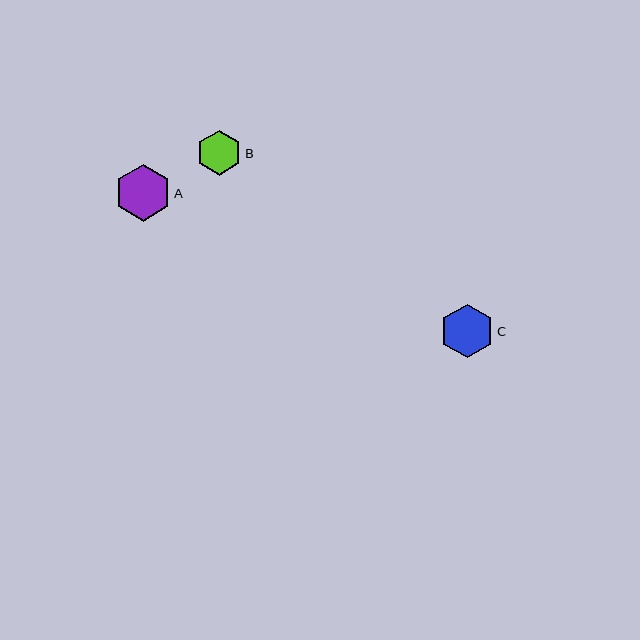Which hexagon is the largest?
Hexagon A is the largest with a size of approximately 56 pixels.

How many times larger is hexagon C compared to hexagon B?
Hexagon C is approximately 1.2 times the size of hexagon B.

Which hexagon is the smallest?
Hexagon B is the smallest with a size of approximately 45 pixels.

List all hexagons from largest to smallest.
From largest to smallest: A, C, B.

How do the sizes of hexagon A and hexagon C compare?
Hexagon A and hexagon C are approximately the same size.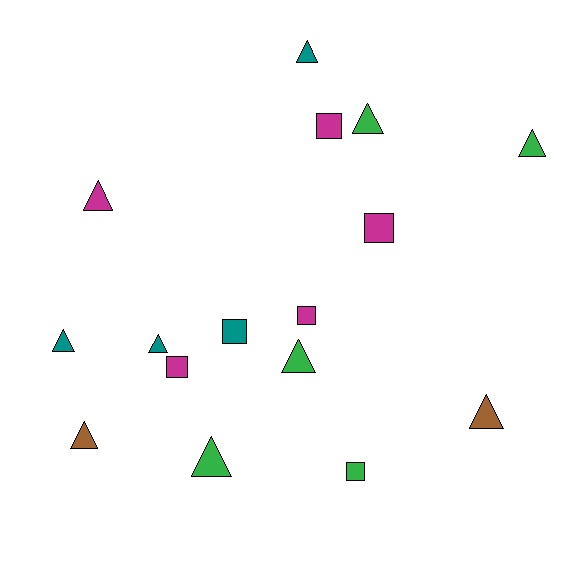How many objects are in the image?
There are 16 objects.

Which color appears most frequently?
Green, with 5 objects.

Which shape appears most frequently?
Triangle, with 10 objects.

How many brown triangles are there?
There are 2 brown triangles.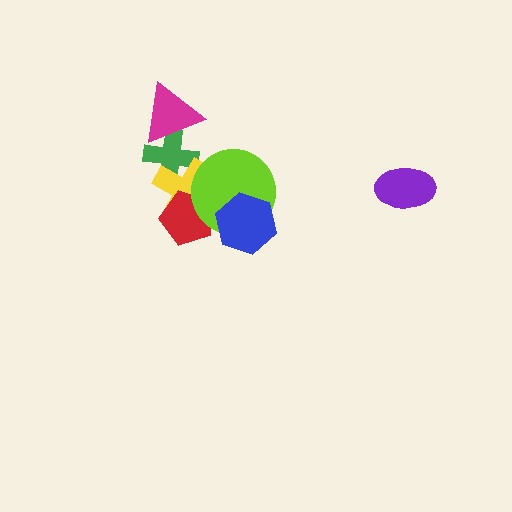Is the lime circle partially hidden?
Yes, it is partially covered by another shape.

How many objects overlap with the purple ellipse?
0 objects overlap with the purple ellipse.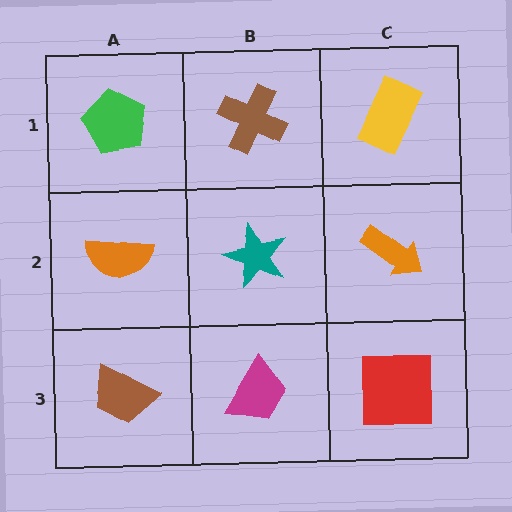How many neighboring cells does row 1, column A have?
2.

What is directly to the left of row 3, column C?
A magenta trapezoid.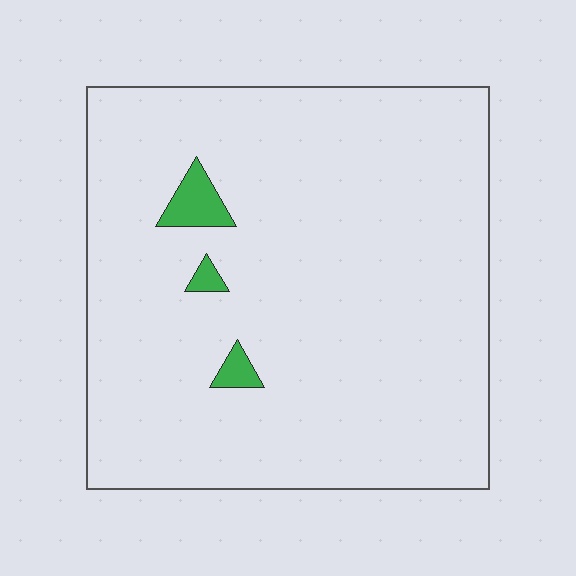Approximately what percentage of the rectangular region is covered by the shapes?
Approximately 5%.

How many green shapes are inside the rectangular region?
3.